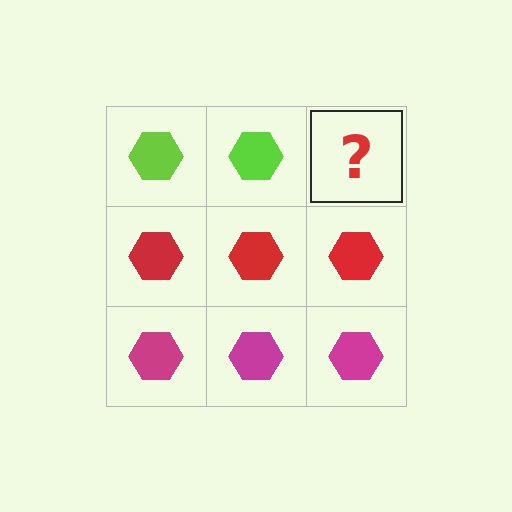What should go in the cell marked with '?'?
The missing cell should contain a lime hexagon.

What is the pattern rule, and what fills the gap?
The rule is that each row has a consistent color. The gap should be filled with a lime hexagon.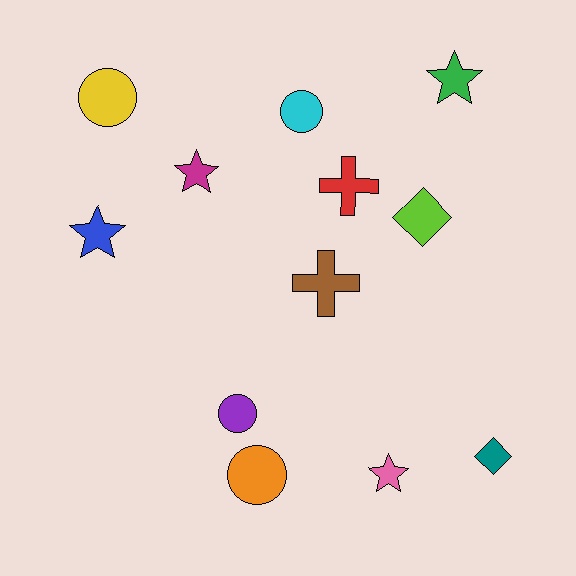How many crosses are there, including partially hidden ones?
There are 2 crosses.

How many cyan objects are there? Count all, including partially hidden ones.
There is 1 cyan object.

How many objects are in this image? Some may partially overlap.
There are 12 objects.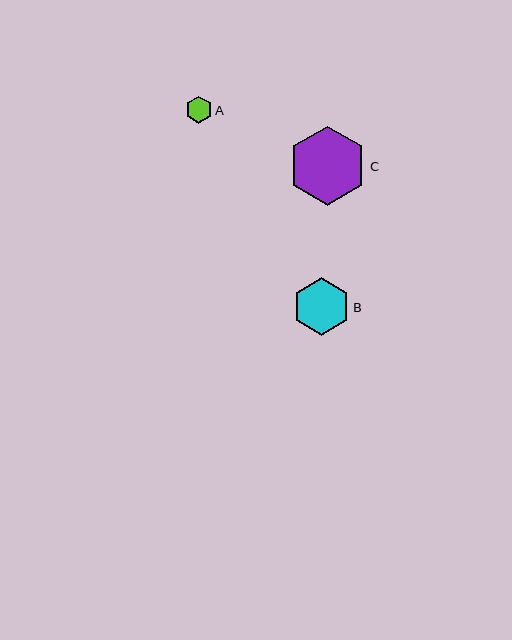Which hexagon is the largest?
Hexagon C is the largest with a size of approximately 79 pixels.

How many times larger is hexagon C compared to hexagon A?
Hexagon C is approximately 2.9 times the size of hexagon A.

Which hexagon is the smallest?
Hexagon A is the smallest with a size of approximately 27 pixels.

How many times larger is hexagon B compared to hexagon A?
Hexagon B is approximately 2.1 times the size of hexagon A.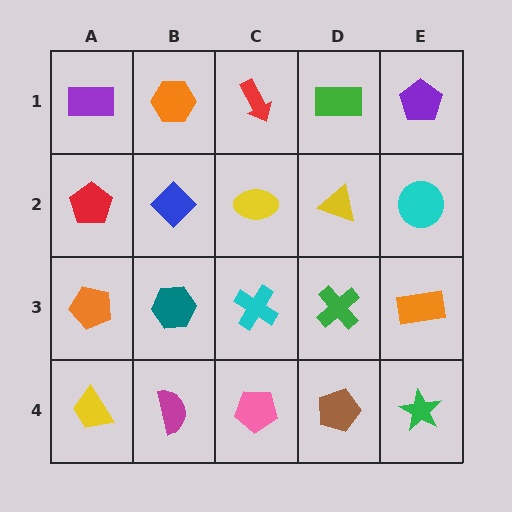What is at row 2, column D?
A yellow triangle.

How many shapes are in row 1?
5 shapes.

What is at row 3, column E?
An orange rectangle.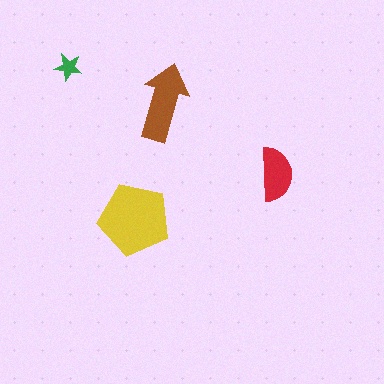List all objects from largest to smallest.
The yellow pentagon, the brown arrow, the red semicircle, the green star.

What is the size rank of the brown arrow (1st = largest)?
2nd.